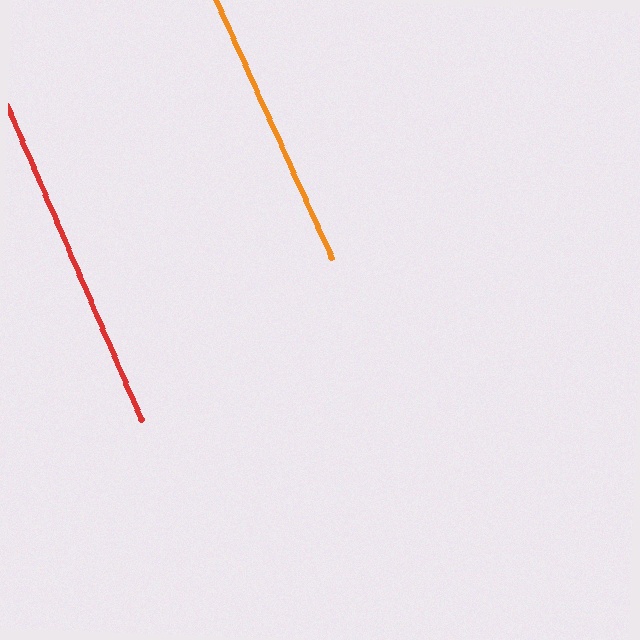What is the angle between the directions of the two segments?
Approximately 1 degree.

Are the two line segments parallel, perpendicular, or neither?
Parallel — their directions differ by only 0.9°.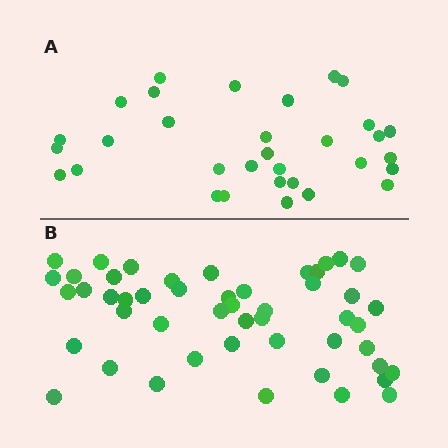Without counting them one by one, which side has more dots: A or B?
Region B (the bottom region) has more dots.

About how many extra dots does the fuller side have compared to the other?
Region B has approximately 15 more dots than region A.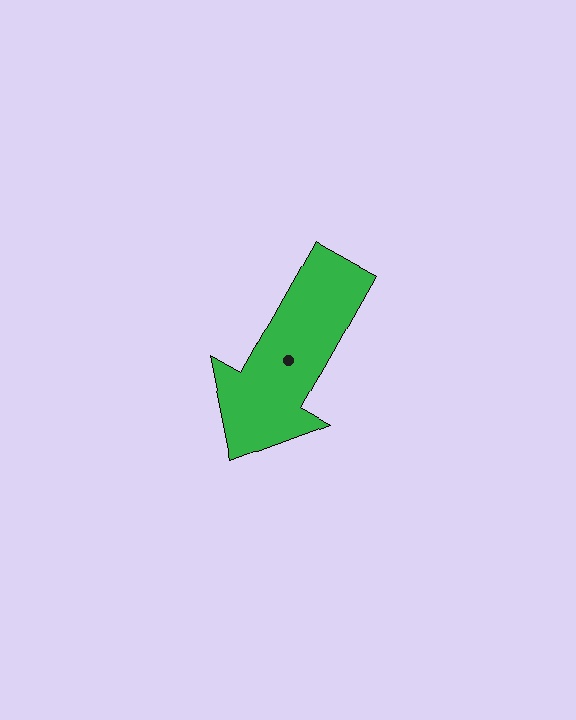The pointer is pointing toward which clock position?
Roughly 7 o'clock.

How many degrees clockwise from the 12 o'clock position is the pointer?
Approximately 209 degrees.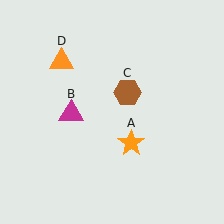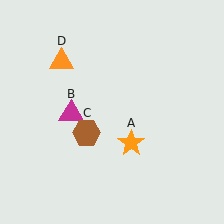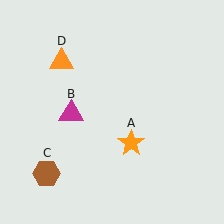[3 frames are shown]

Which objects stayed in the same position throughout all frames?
Orange star (object A) and magenta triangle (object B) and orange triangle (object D) remained stationary.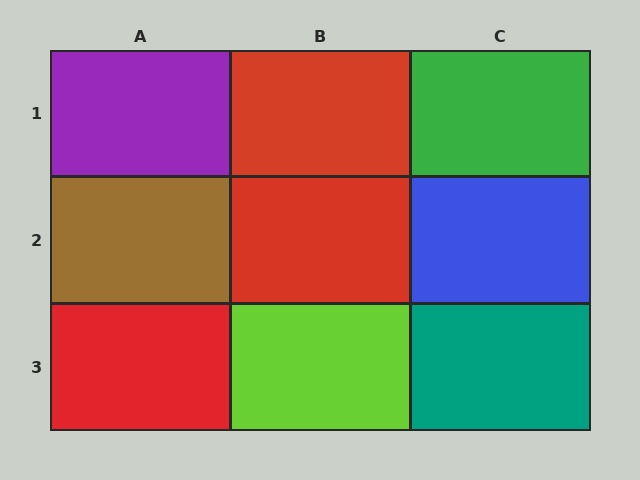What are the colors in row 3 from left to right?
Red, lime, teal.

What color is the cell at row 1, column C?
Green.